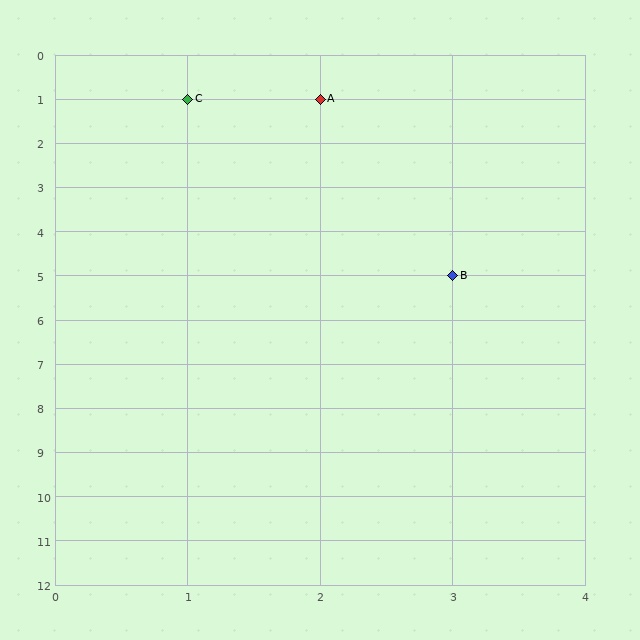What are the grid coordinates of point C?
Point C is at grid coordinates (1, 1).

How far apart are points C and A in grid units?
Points C and A are 1 column apart.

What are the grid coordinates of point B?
Point B is at grid coordinates (3, 5).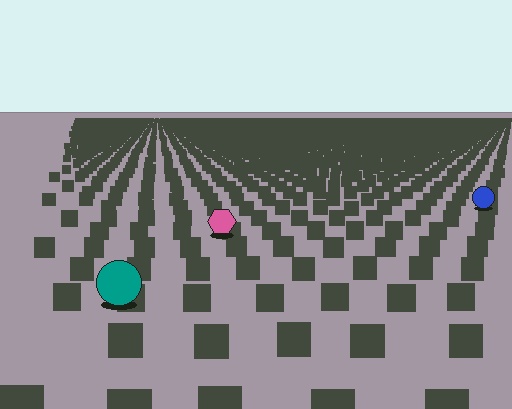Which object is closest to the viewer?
The teal circle is closest. The texture marks near it are larger and more spread out.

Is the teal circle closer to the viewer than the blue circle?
Yes. The teal circle is closer — you can tell from the texture gradient: the ground texture is coarser near it.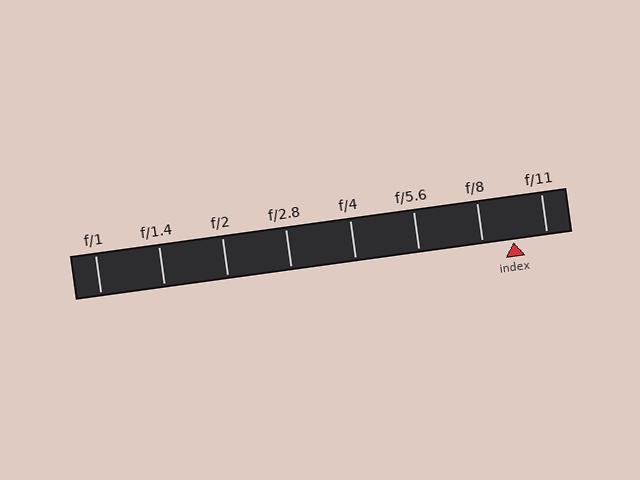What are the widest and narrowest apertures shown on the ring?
The widest aperture shown is f/1 and the narrowest is f/11.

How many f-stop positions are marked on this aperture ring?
There are 8 f-stop positions marked.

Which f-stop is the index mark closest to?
The index mark is closest to f/8.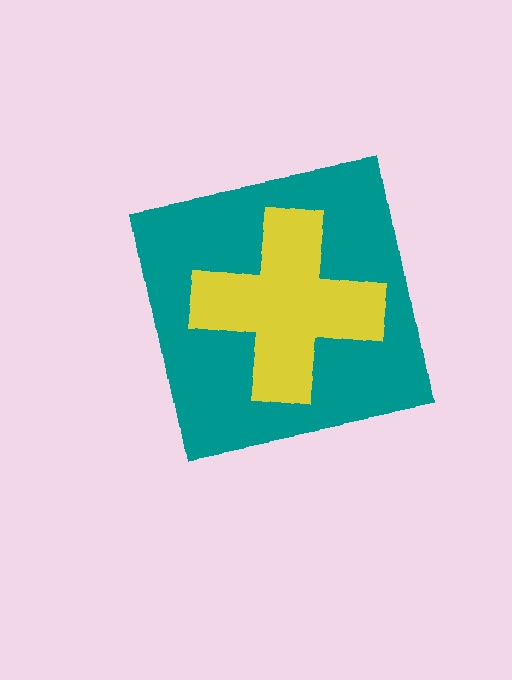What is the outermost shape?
The teal square.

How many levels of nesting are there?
2.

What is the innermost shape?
The yellow cross.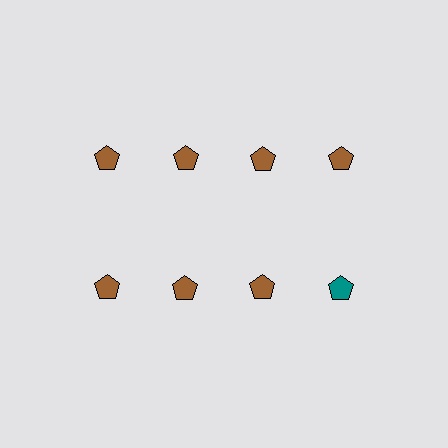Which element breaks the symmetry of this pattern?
The teal pentagon in the second row, second from right column breaks the symmetry. All other shapes are brown pentagons.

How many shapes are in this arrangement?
There are 8 shapes arranged in a grid pattern.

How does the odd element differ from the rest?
It has a different color: teal instead of brown.